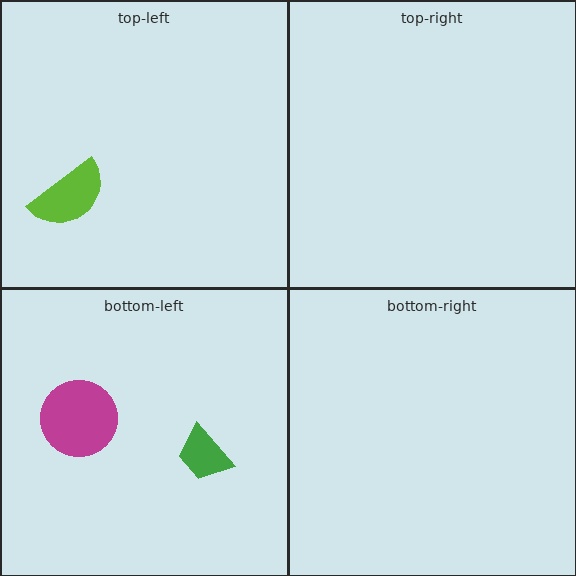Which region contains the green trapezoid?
The bottom-left region.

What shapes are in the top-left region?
The lime semicircle.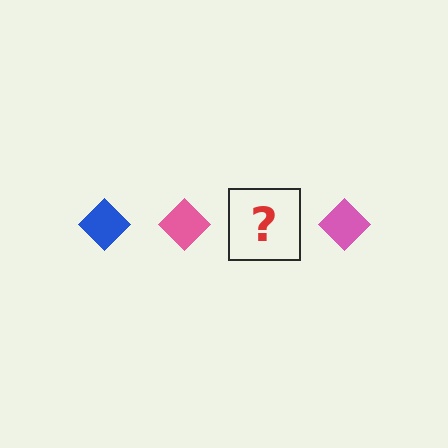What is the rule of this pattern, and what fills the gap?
The rule is that the pattern cycles through blue, pink diamonds. The gap should be filled with a blue diamond.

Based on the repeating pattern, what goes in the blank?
The blank should be a blue diamond.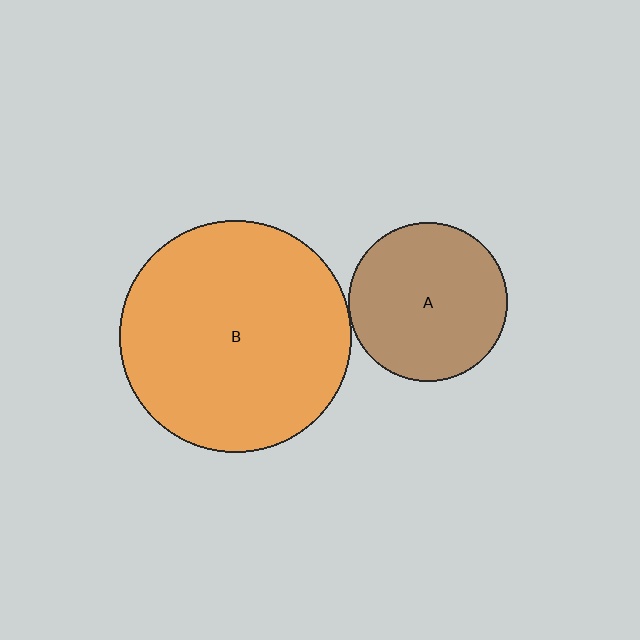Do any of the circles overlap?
No, none of the circles overlap.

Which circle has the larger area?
Circle B (orange).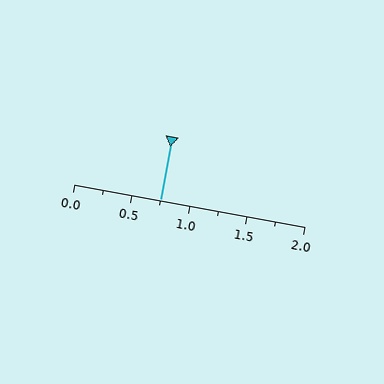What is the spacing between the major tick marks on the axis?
The major ticks are spaced 0.5 apart.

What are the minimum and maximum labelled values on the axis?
The axis runs from 0.0 to 2.0.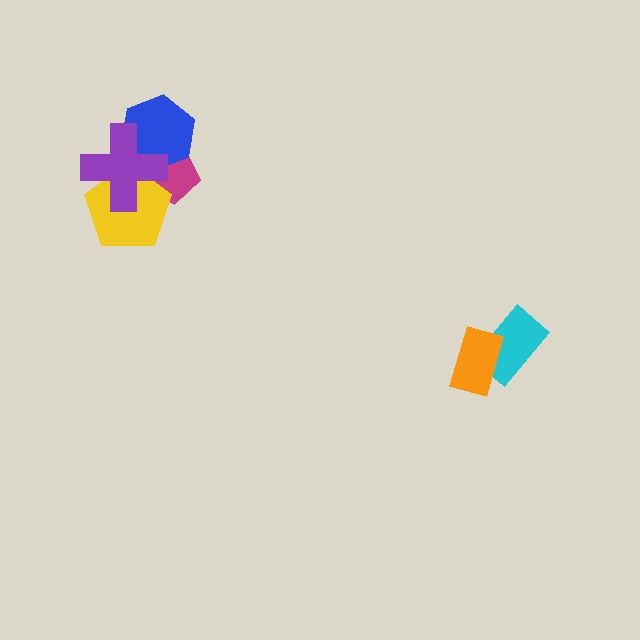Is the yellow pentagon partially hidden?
Yes, it is partially covered by another shape.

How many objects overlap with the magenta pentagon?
3 objects overlap with the magenta pentagon.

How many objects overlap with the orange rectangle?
1 object overlaps with the orange rectangle.